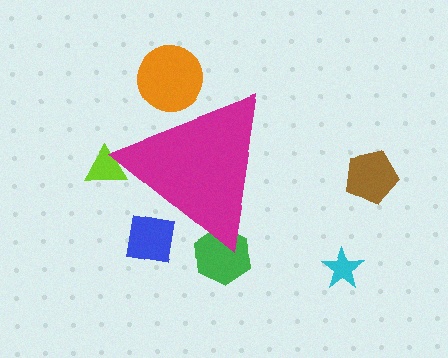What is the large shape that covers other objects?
A magenta triangle.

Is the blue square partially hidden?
Yes, the blue square is partially hidden behind the magenta triangle.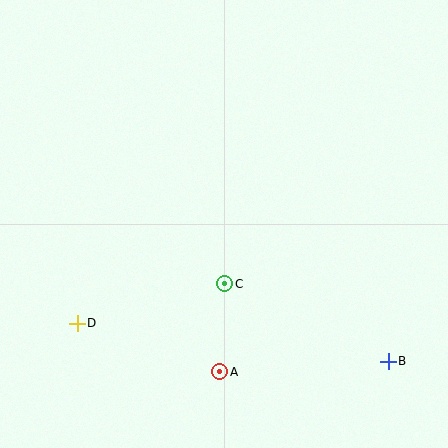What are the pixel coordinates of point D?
Point D is at (77, 323).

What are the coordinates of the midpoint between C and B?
The midpoint between C and B is at (306, 322).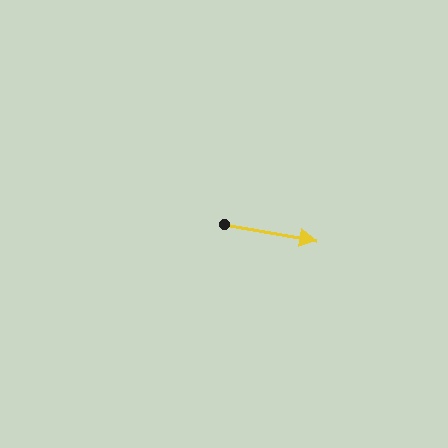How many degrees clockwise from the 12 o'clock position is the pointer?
Approximately 100 degrees.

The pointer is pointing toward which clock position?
Roughly 3 o'clock.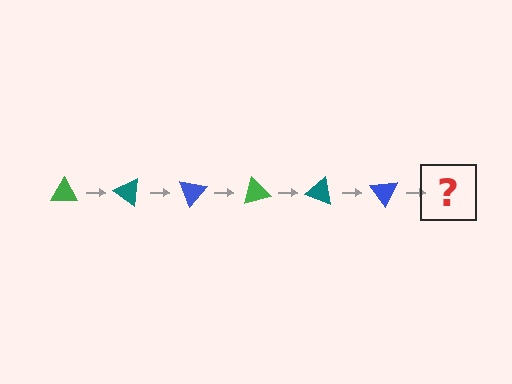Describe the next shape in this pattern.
It should be a green triangle, rotated 210 degrees from the start.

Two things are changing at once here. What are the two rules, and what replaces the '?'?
The two rules are that it rotates 35 degrees each step and the color cycles through green, teal, and blue. The '?' should be a green triangle, rotated 210 degrees from the start.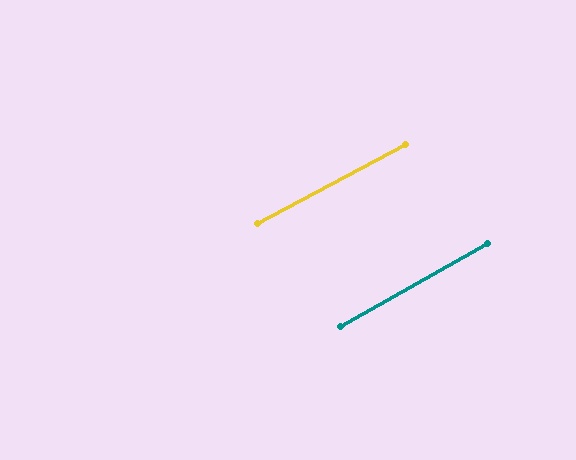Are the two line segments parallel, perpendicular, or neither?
Parallel — their directions differ by only 1.5°.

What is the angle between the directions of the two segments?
Approximately 2 degrees.